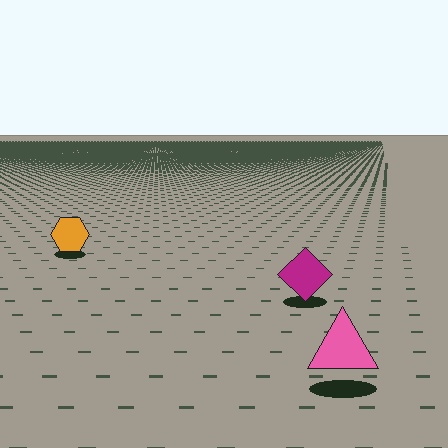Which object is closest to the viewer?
The pink triangle is closest. The texture marks near it are larger and more spread out.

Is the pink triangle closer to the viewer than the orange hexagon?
Yes. The pink triangle is closer — you can tell from the texture gradient: the ground texture is coarser near it.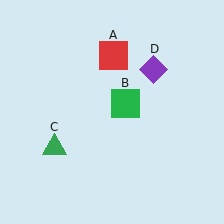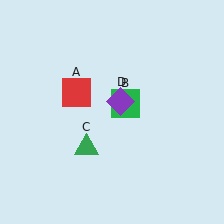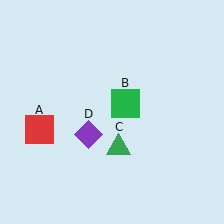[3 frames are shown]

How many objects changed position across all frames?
3 objects changed position: red square (object A), green triangle (object C), purple diamond (object D).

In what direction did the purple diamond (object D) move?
The purple diamond (object D) moved down and to the left.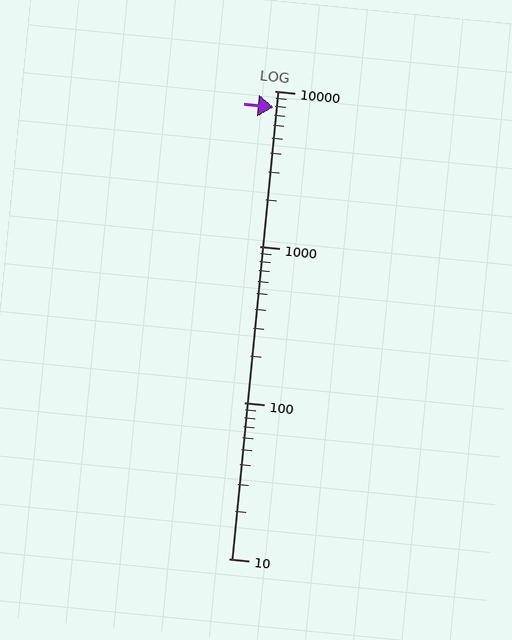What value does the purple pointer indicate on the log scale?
The pointer indicates approximately 7900.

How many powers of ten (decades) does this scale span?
The scale spans 3 decades, from 10 to 10000.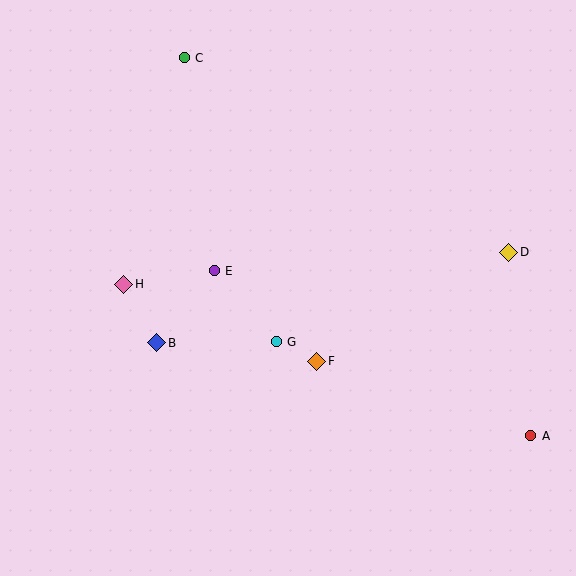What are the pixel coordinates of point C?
Point C is at (184, 58).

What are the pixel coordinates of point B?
Point B is at (157, 343).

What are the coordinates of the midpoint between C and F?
The midpoint between C and F is at (251, 210).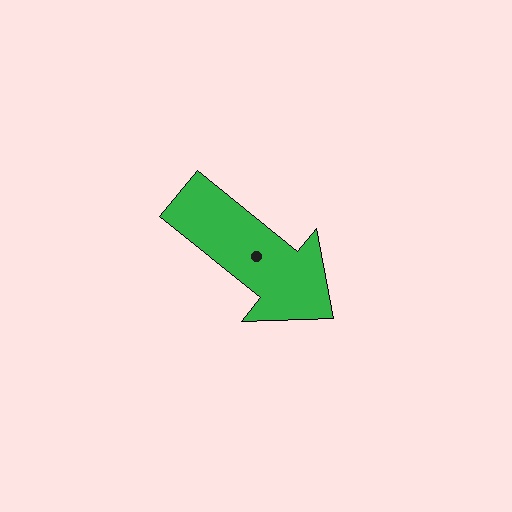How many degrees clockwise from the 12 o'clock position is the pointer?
Approximately 129 degrees.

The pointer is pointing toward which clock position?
Roughly 4 o'clock.